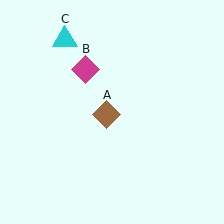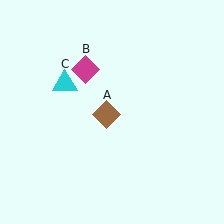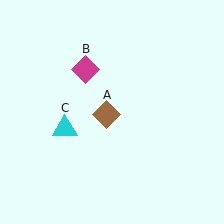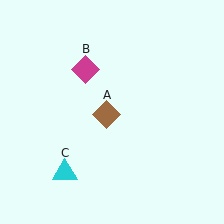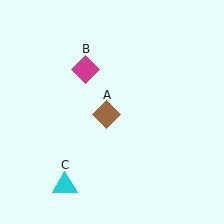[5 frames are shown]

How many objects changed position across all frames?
1 object changed position: cyan triangle (object C).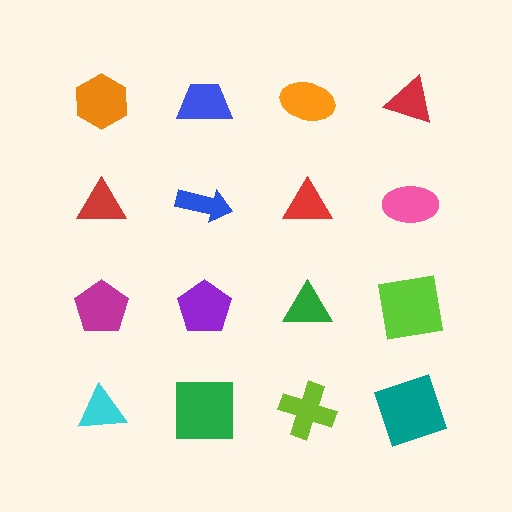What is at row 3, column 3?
A green triangle.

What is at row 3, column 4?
A lime square.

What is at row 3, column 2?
A purple pentagon.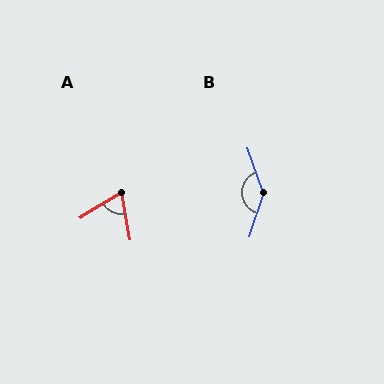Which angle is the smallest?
A, at approximately 68 degrees.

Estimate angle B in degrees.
Approximately 143 degrees.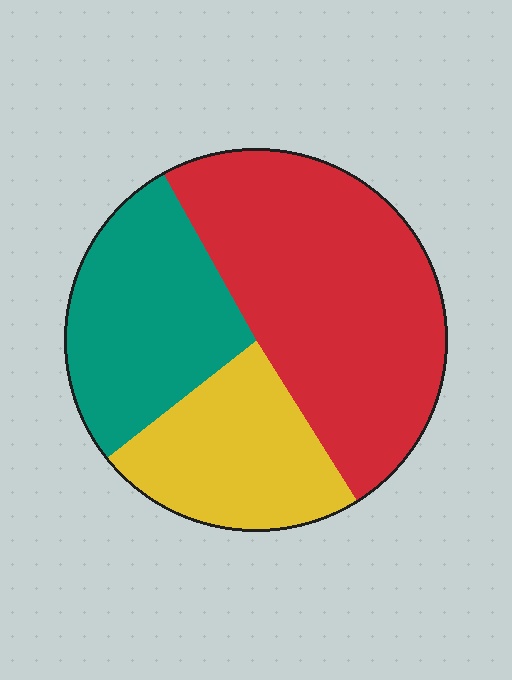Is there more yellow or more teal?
Teal.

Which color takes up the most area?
Red, at roughly 50%.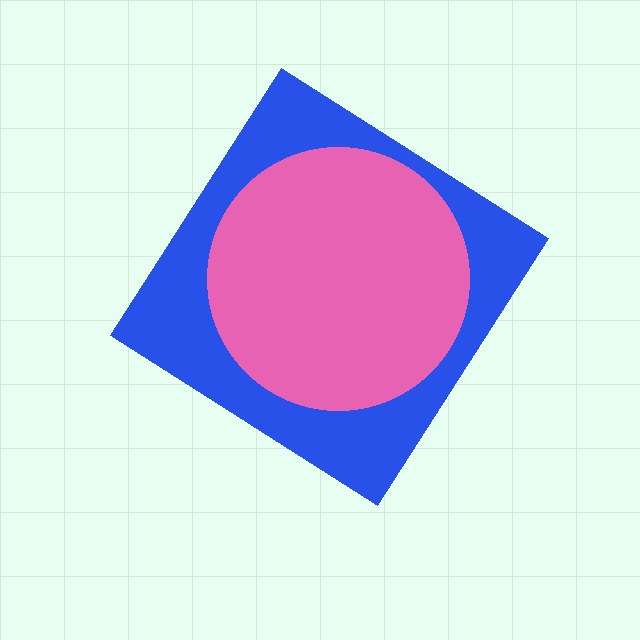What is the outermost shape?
The blue diamond.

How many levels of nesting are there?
2.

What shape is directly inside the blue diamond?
The pink circle.